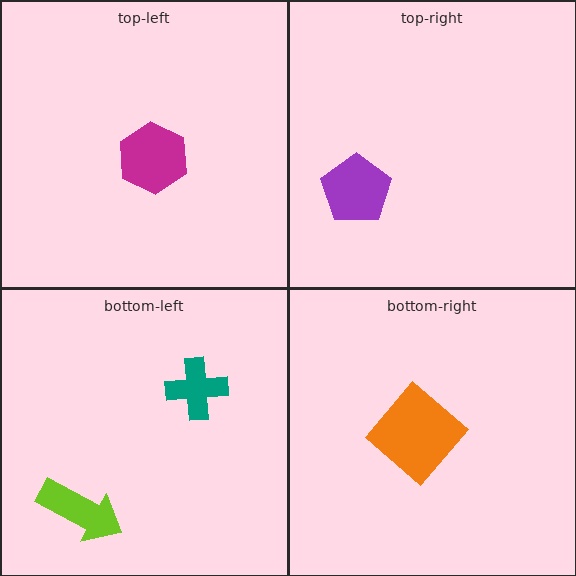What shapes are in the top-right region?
The purple pentagon.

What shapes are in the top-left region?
The magenta hexagon.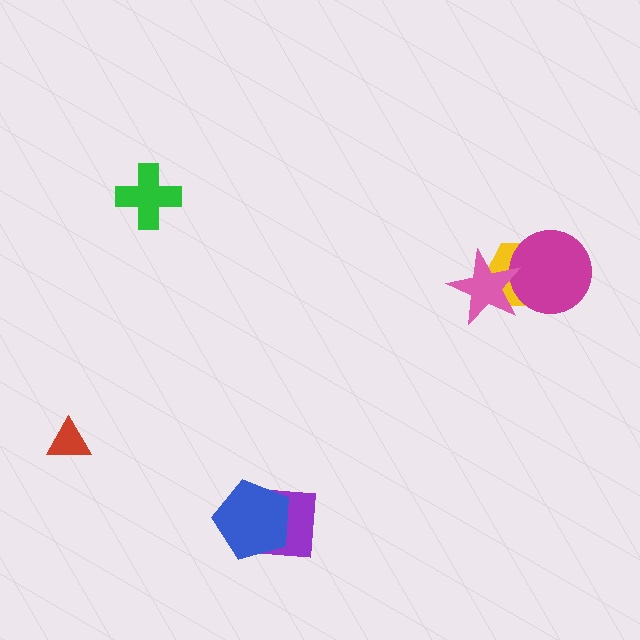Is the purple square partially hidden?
Yes, it is partially covered by another shape.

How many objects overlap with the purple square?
1 object overlaps with the purple square.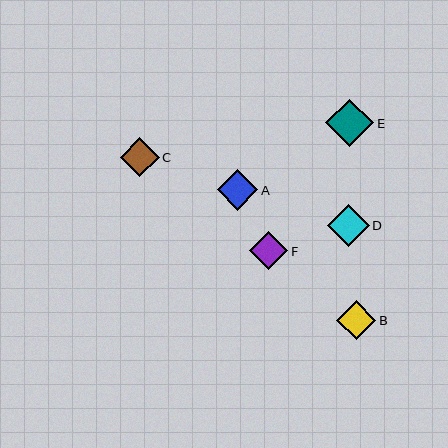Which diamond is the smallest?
Diamond F is the smallest with a size of approximately 38 pixels.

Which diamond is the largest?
Diamond E is the largest with a size of approximately 48 pixels.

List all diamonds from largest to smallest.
From largest to smallest: E, D, A, B, C, F.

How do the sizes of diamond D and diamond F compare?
Diamond D and diamond F are approximately the same size.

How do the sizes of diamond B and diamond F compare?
Diamond B and diamond F are approximately the same size.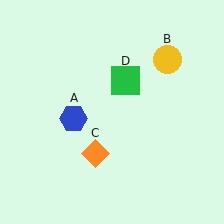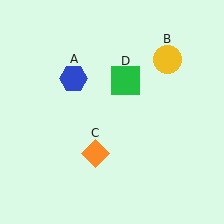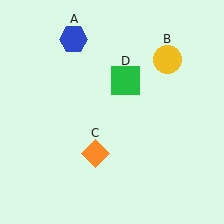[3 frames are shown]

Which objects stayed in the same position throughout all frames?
Yellow circle (object B) and orange diamond (object C) and green square (object D) remained stationary.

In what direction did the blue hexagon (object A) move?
The blue hexagon (object A) moved up.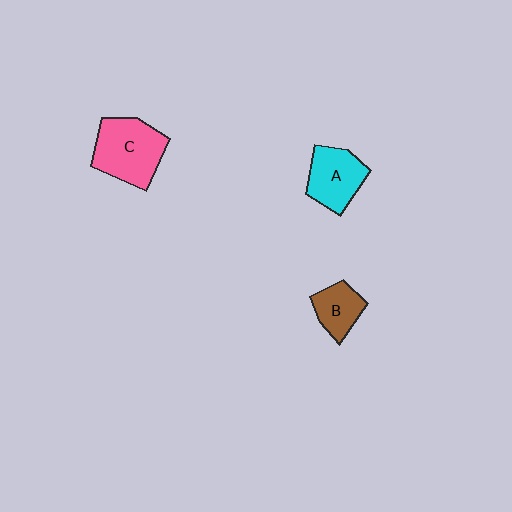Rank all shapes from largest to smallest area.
From largest to smallest: C (pink), A (cyan), B (brown).